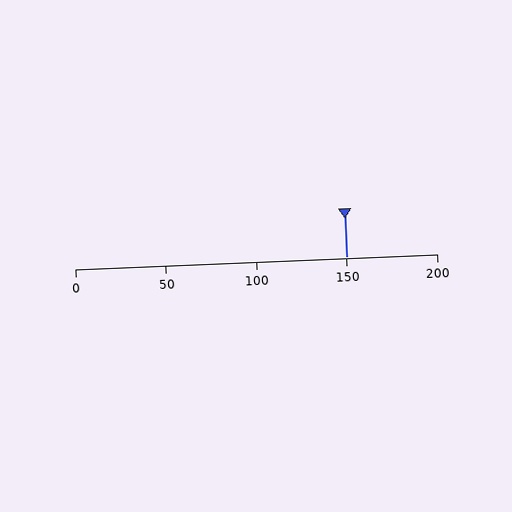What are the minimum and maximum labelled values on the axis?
The axis runs from 0 to 200.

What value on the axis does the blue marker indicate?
The marker indicates approximately 150.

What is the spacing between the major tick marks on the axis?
The major ticks are spaced 50 apart.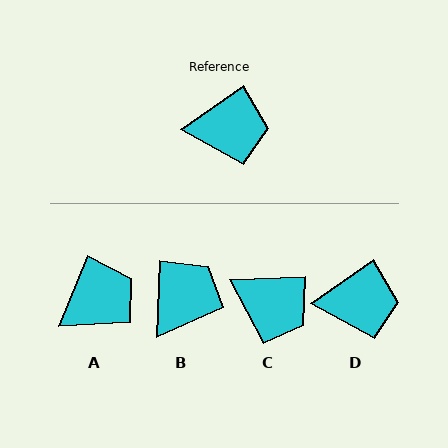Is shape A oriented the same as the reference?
No, it is off by about 33 degrees.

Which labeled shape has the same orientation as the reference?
D.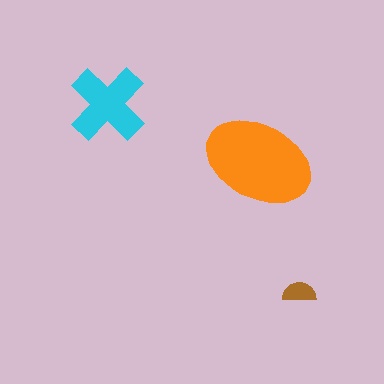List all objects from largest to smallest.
The orange ellipse, the cyan cross, the brown semicircle.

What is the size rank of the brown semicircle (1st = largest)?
3rd.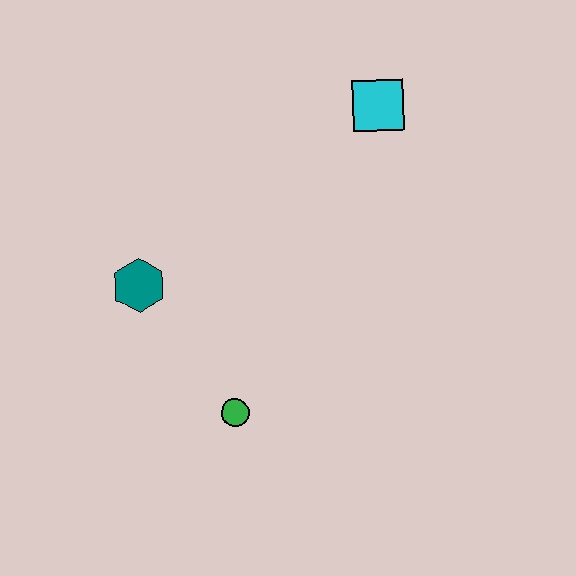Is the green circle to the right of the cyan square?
No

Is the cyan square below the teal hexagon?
No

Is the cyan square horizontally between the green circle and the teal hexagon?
No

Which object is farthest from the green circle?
The cyan square is farthest from the green circle.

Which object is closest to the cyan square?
The teal hexagon is closest to the cyan square.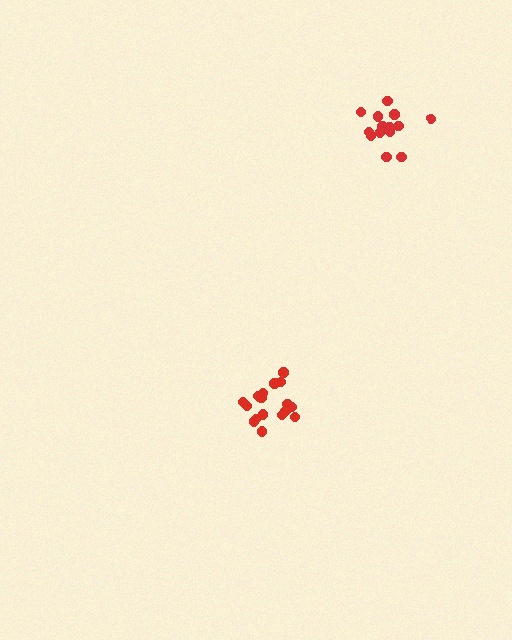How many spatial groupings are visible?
There are 2 spatial groupings.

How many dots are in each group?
Group 1: 19 dots, Group 2: 15 dots (34 total).